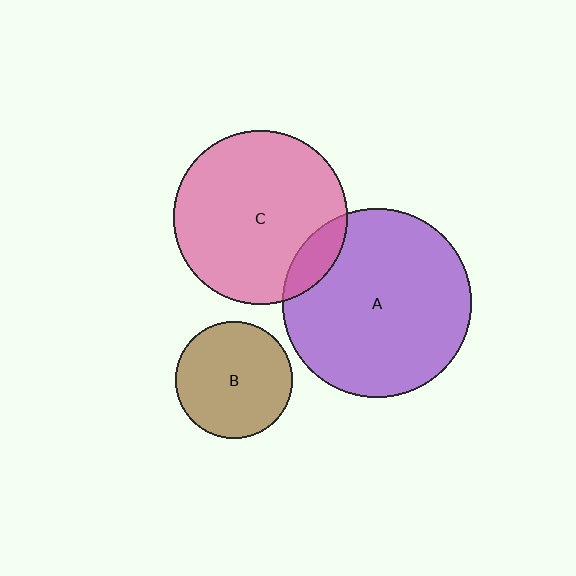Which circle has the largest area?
Circle A (purple).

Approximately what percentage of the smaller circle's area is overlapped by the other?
Approximately 10%.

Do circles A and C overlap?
Yes.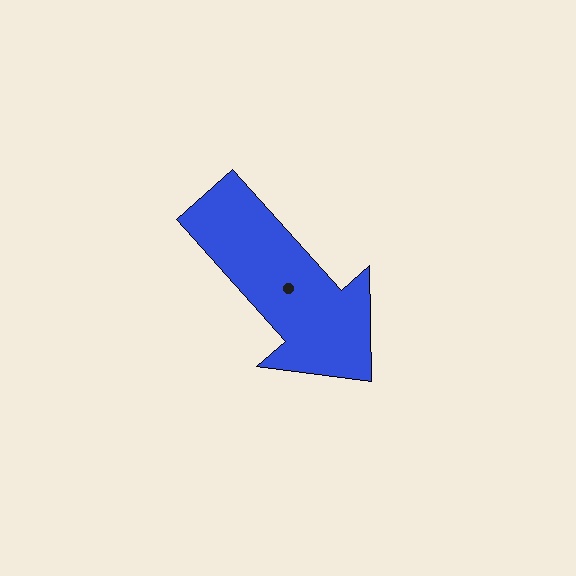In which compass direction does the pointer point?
Southeast.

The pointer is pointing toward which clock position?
Roughly 5 o'clock.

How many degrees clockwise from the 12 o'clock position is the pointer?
Approximately 138 degrees.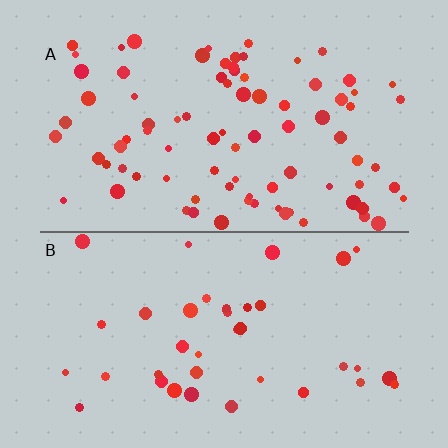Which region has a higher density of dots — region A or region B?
A (the top).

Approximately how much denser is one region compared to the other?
Approximately 2.1× — region A over region B.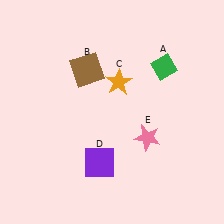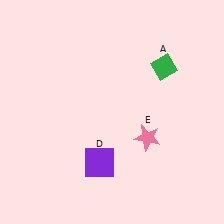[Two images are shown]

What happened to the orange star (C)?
The orange star (C) was removed in Image 2. It was in the top-right area of Image 1.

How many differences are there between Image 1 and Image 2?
There are 2 differences between the two images.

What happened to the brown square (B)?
The brown square (B) was removed in Image 2. It was in the top-left area of Image 1.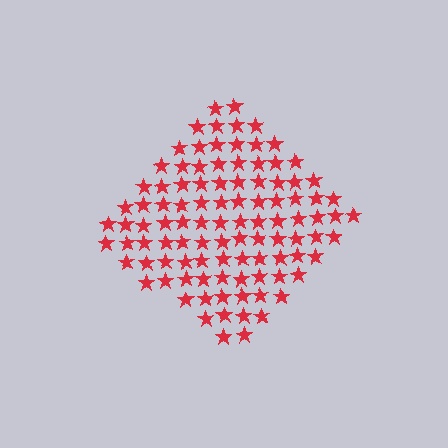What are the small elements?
The small elements are stars.